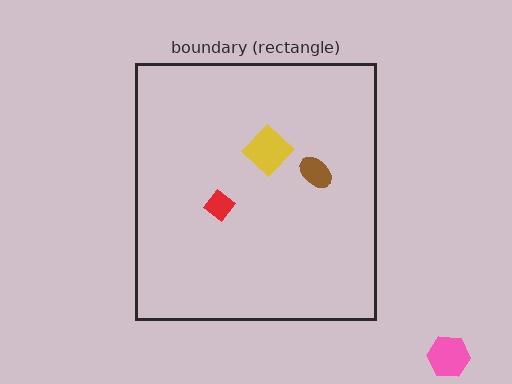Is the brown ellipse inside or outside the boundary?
Inside.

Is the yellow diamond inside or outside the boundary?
Inside.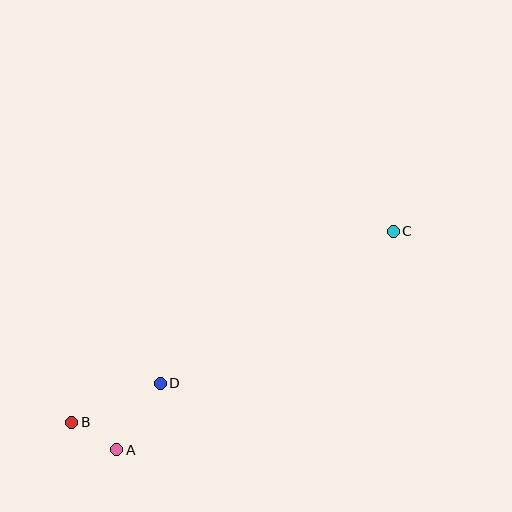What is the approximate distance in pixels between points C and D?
The distance between C and D is approximately 278 pixels.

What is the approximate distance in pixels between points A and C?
The distance between A and C is approximately 352 pixels.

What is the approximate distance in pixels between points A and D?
The distance between A and D is approximately 80 pixels.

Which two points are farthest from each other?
Points B and C are farthest from each other.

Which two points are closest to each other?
Points A and B are closest to each other.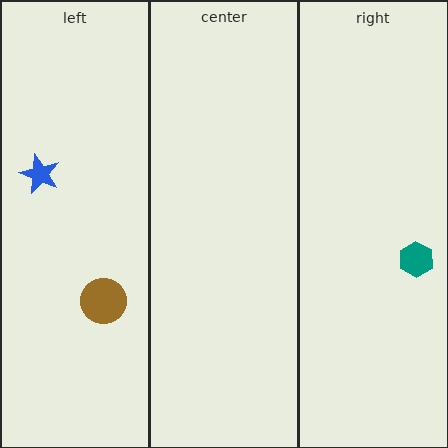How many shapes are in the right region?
1.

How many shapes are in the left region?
2.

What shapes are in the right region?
The teal hexagon.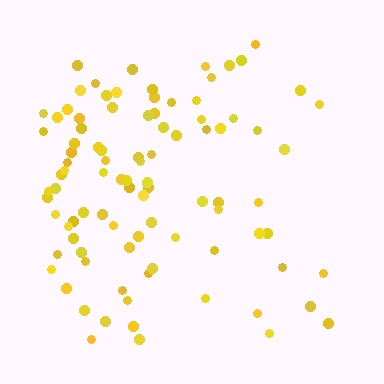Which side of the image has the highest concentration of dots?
The left.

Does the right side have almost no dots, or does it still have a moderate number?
Still a moderate number, just noticeably fewer than the left.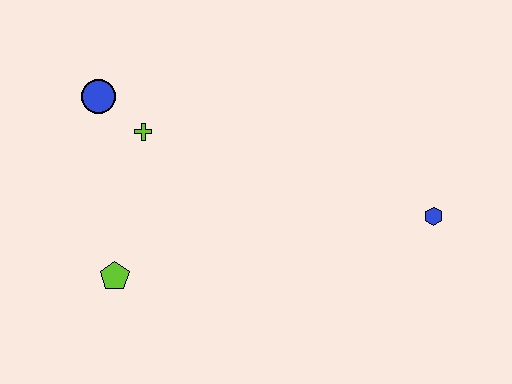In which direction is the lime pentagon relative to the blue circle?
The lime pentagon is below the blue circle.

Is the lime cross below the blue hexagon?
No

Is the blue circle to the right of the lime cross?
No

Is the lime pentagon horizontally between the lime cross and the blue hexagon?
No